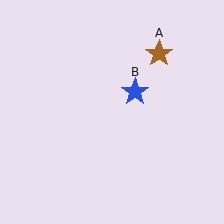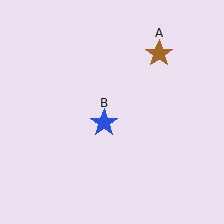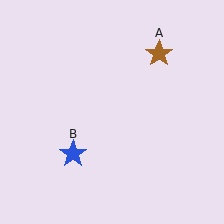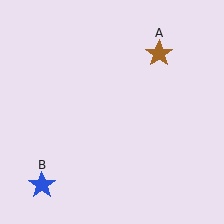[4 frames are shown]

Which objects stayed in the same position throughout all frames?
Brown star (object A) remained stationary.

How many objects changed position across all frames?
1 object changed position: blue star (object B).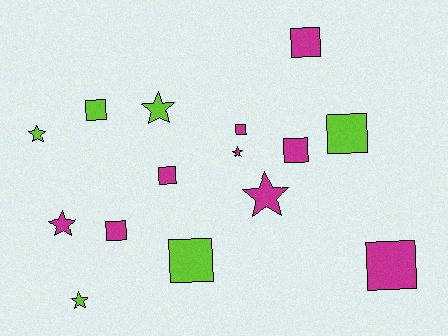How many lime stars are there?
There are 3 lime stars.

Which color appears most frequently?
Magenta, with 9 objects.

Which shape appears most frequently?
Square, with 9 objects.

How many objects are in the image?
There are 15 objects.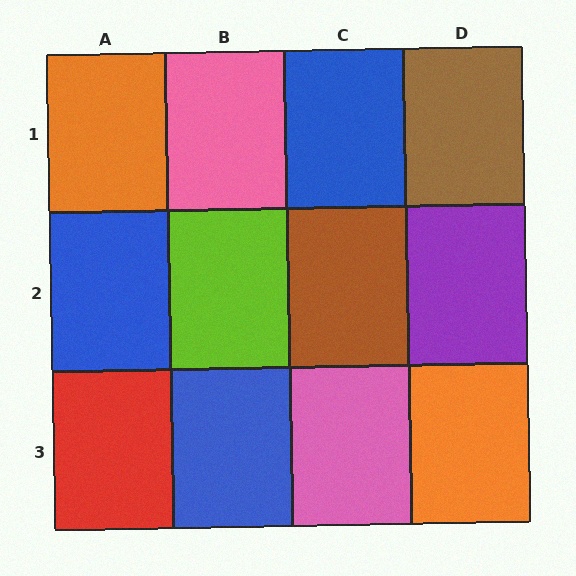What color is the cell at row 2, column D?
Purple.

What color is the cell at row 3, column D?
Orange.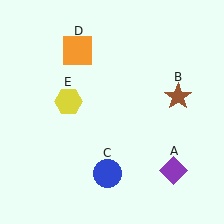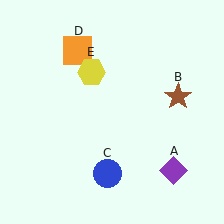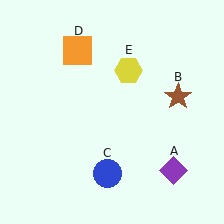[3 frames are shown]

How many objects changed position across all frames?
1 object changed position: yellow hexagon (object E).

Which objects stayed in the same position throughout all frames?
Purple diamond (object A) and brown star (object B) and blue circle (object C) and orange square (object D) remained stationary.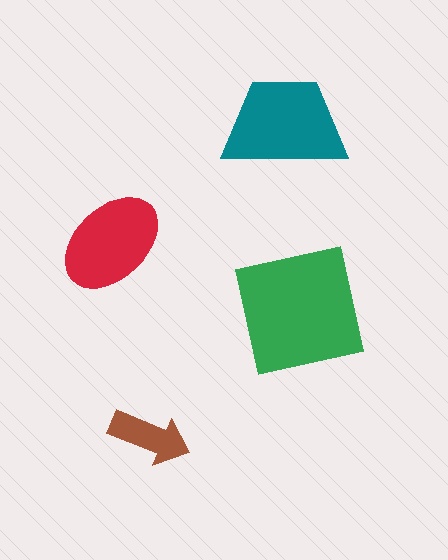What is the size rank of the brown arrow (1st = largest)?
4th.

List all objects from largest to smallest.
The green square, the teal trapezoid, the red ellipse, the brown arrow.